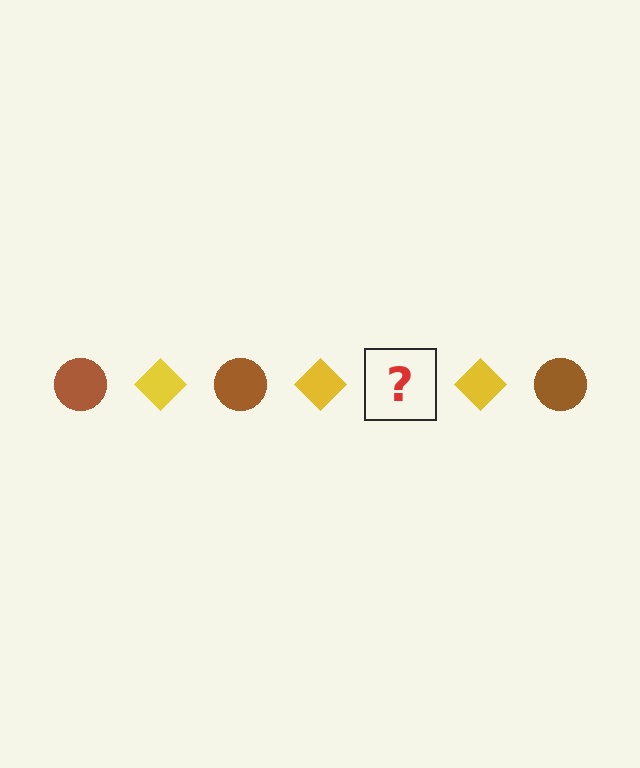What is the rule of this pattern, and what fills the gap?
The rule is that the pattern alternates between brown circle and yellow diamond. The gap should be filled with a brown circle.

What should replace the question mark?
The question mark should be replaced with a brown circle.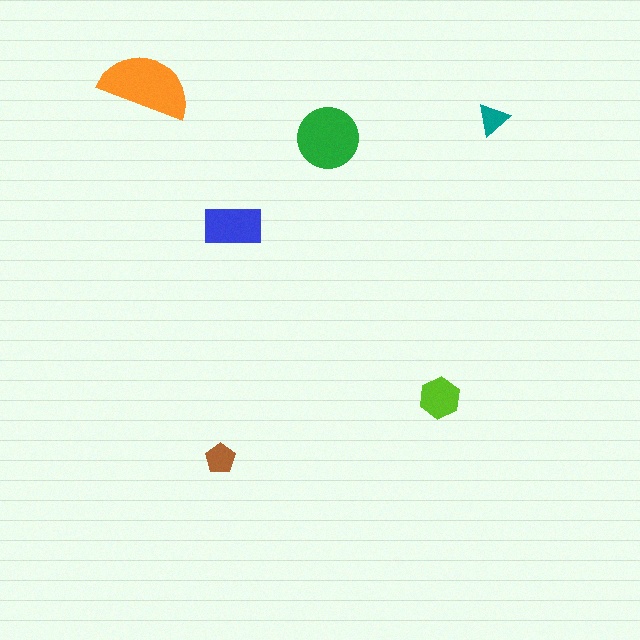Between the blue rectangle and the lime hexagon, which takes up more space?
The blue rectangle.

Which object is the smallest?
The teal triangle.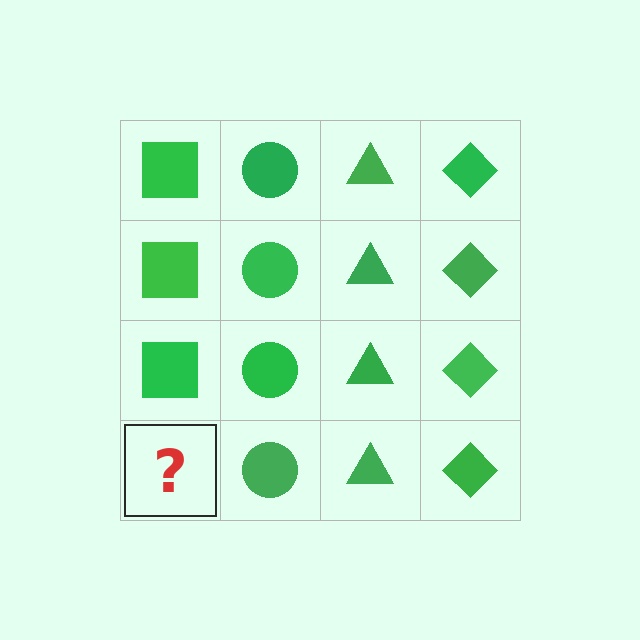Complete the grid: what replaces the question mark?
The question mark should be replaced with a green square.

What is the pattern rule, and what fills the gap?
The rule is that each column has a consistent shape. The gap should be filled with a green square.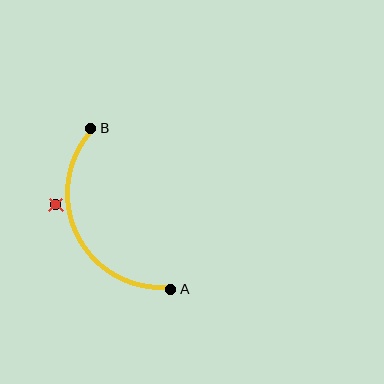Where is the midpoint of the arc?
The arc midpoint is the point on the curve farthest from the straight line joining A and B. It sits to the left of that line.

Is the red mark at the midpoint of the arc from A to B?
No — the red mark does not lie on the arc at all. It sits slightly outside the curve.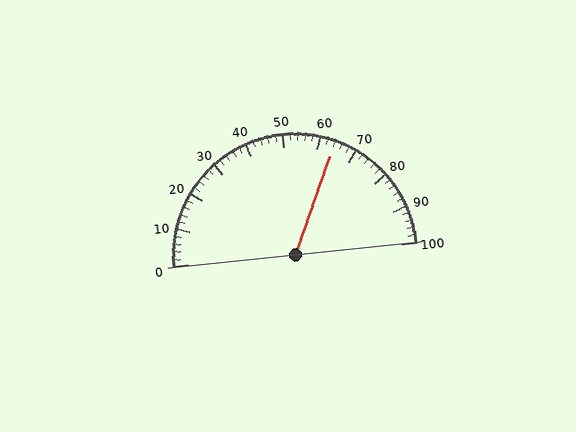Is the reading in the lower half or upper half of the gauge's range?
The reading is in the upper half of the range (0 to 100).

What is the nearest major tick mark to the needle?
The nearest major tick mark is 60.